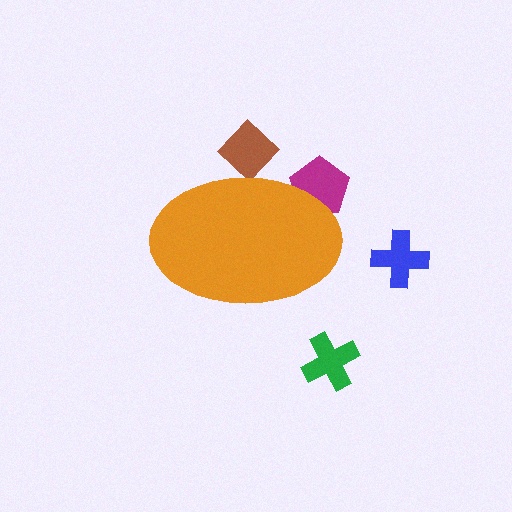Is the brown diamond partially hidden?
Yes, the brown diamond is partially hidden behind the orange ellipse.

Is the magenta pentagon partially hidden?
Yes, the magenta pentagon is partially hidden behind the orange ellipse.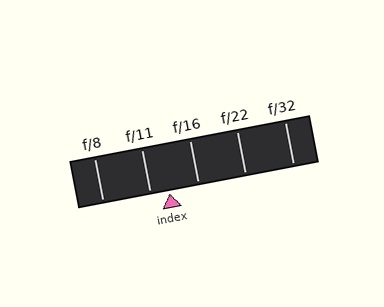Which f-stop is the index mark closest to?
The index mark is closest to f/11.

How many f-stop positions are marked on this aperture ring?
There are 5 f-stop positions marked.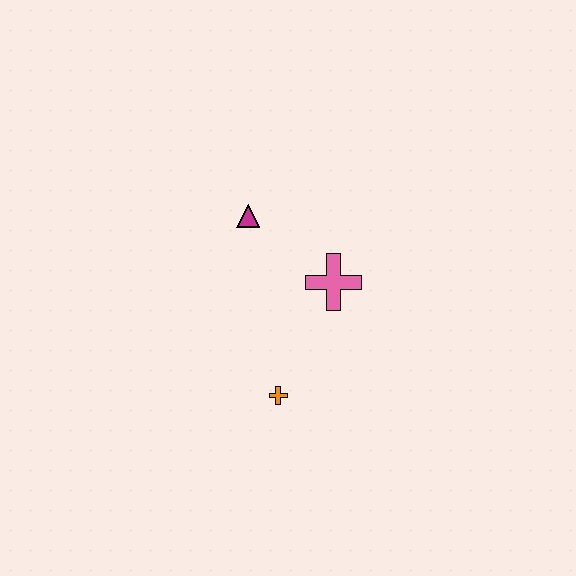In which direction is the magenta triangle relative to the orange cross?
The magenta triangle is above the orange cross.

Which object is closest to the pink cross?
The magenta triangle is closest to the pink cross.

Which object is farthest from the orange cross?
The magenta triangle is farthest from the orange cross.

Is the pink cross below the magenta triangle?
Yes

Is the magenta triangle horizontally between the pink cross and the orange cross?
No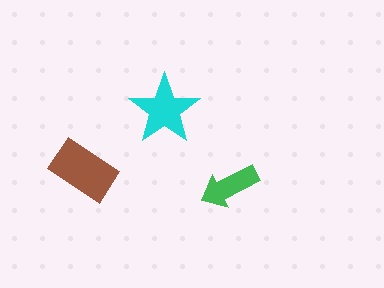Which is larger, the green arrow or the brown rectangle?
The brown rectangle.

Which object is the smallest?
The green arrow.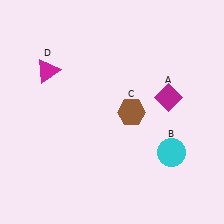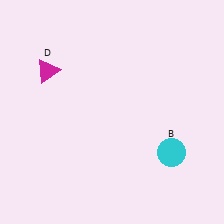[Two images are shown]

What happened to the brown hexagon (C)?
The brown hexagon (C) was removed in Image 2. It was in the bottom-right area of Image 1.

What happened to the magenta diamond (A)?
The magenta diamond (A) was removed in Image 2. It was in the top-right area of Image 1.